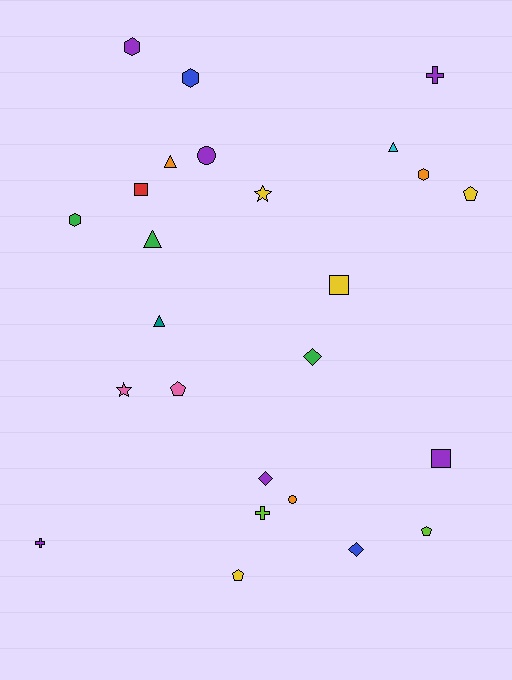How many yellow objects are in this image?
There are 4 yellow objects.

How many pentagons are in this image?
There are 4 pentagons.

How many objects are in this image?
There are 25 objects.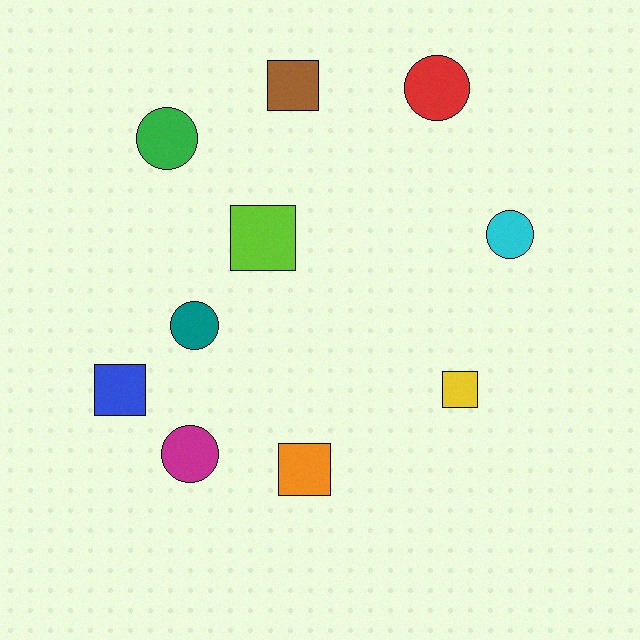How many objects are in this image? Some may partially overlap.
There are 10 objects.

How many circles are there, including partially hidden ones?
There are 5 circles.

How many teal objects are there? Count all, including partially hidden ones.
There is 1 teal object.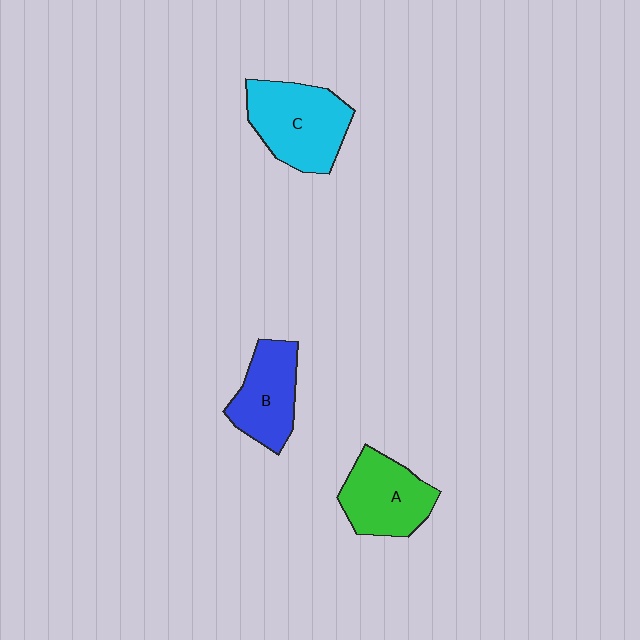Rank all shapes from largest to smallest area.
From largest to smallest: C (cyan), A (green), B (blue).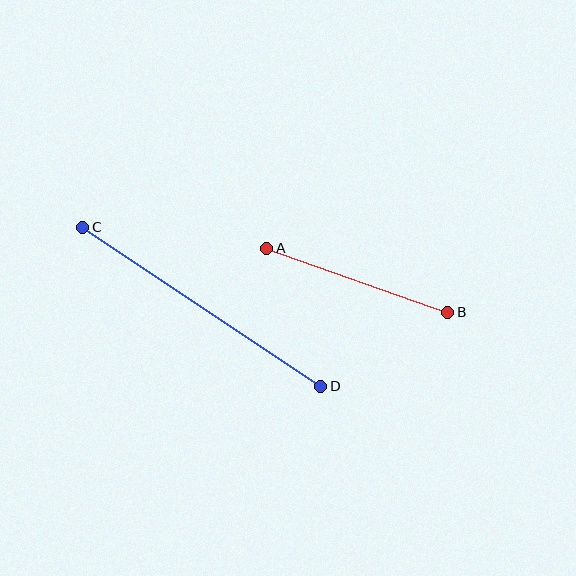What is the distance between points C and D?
The distance is approximately 286 pixels.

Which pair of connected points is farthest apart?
Points C and D are farthest apart.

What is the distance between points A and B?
The distance is approximately 192 pixels.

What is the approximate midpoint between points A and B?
The midpoint is at approximately (357, 280) pixels.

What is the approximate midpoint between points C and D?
The midpoint is at approximately (202, 307) pixels.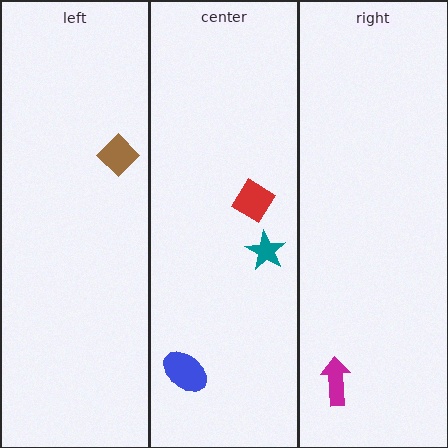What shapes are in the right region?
The magenta arrow.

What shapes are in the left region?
The brown diamond.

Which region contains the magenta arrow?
The right region.